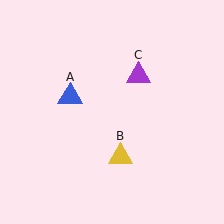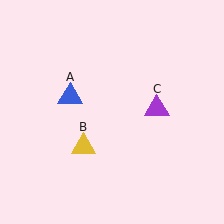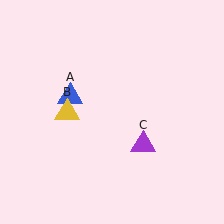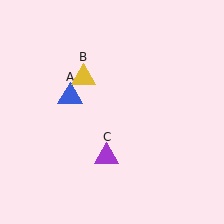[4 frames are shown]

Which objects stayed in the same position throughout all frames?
Blue triangle (object A) remained stationary.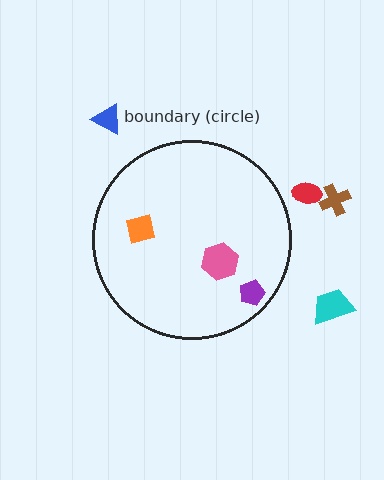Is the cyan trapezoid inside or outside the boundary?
Outside.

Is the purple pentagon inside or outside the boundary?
Inside.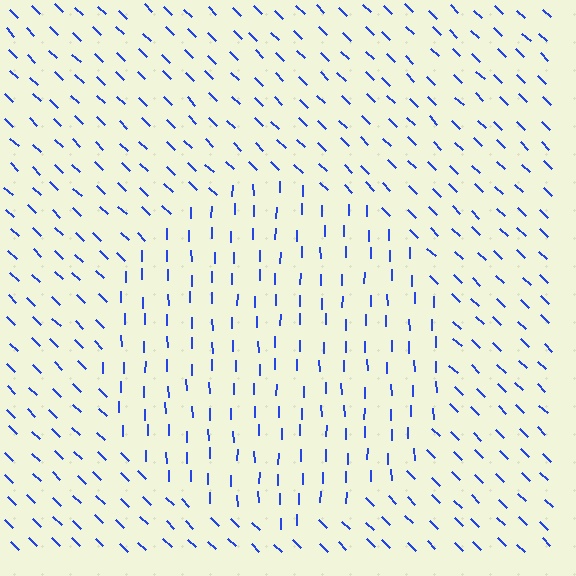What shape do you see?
I see a circle.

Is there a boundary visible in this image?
Yes, there is a texture boundary formed by a change in line orientation.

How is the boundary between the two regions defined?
The boundary is defined purely by a change in line orientation (approximately 45 degrees difference). All lines are the same color and thickness.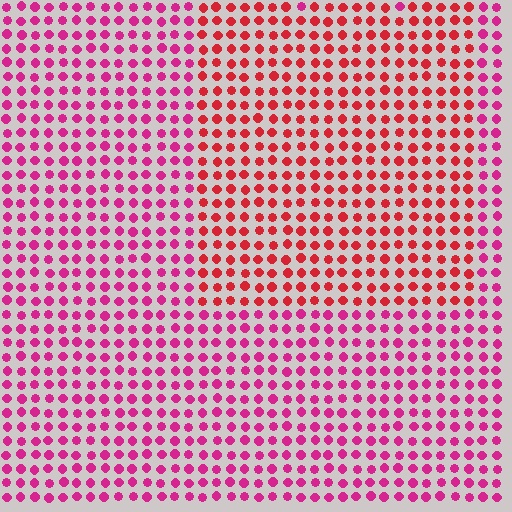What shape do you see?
I see a rectangle.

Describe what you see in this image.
The image is filled with small magenta elements in a uniform arrangement. A rectangle-shaped region is visible where the elements are tinted to a slightly different hue, forming a subtle color boundary.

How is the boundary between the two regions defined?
The boundary is defined purely by a slight shift in hue (about 31 degrees). Spacing, size, and orientation are identical on both sides.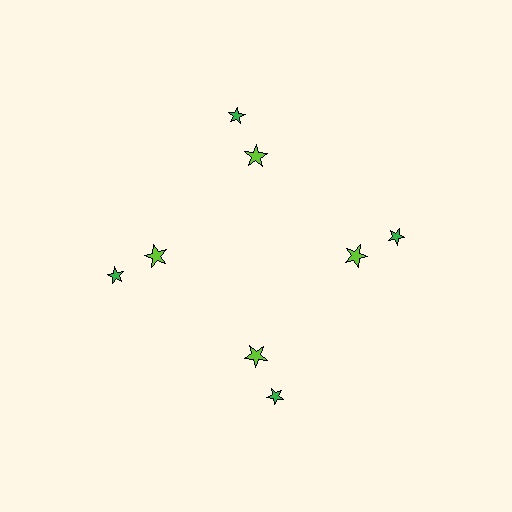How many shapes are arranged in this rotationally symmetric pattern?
There are 8 shapes, arranged in 4 groups of 2.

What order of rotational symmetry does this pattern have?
This pattern has 4-fold rotational symmetry.